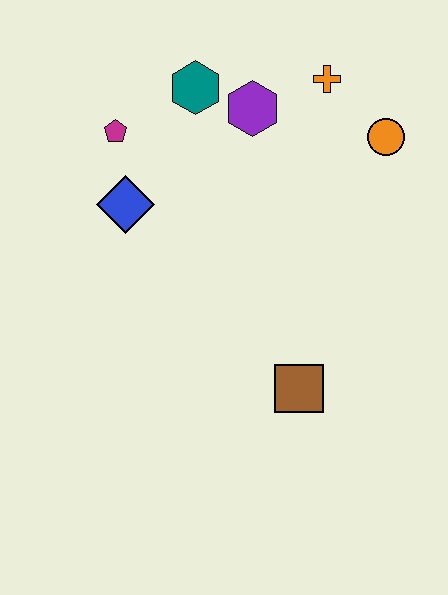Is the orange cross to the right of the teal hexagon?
Yes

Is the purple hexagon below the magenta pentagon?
No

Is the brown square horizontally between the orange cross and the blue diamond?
Yes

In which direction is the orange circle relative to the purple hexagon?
The orange circle is to the right of the purple hexagon.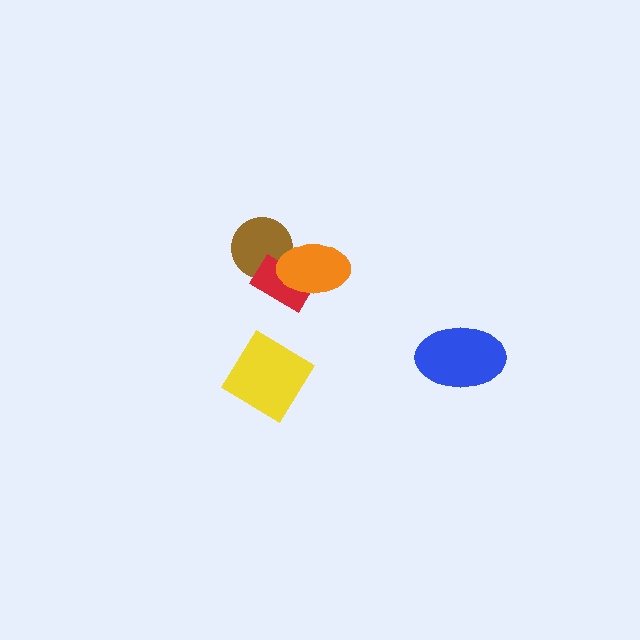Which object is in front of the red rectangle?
The orange ellipse is in front of the red rectangle.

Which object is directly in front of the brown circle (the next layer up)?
The red rectangle is directly in front of the brown circle.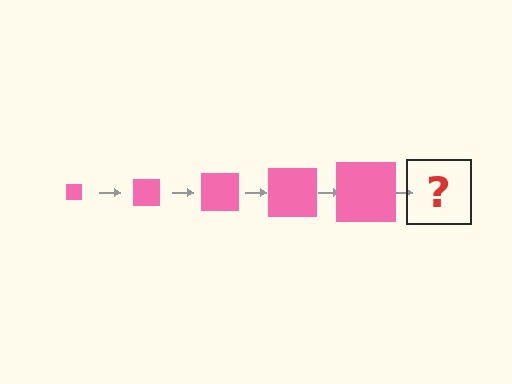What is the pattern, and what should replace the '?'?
The pattern is that the square gets progressively larger each step. The '?' should be a pink square, larger than the previous one.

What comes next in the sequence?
The next element should be a pink square, larger than the previous one.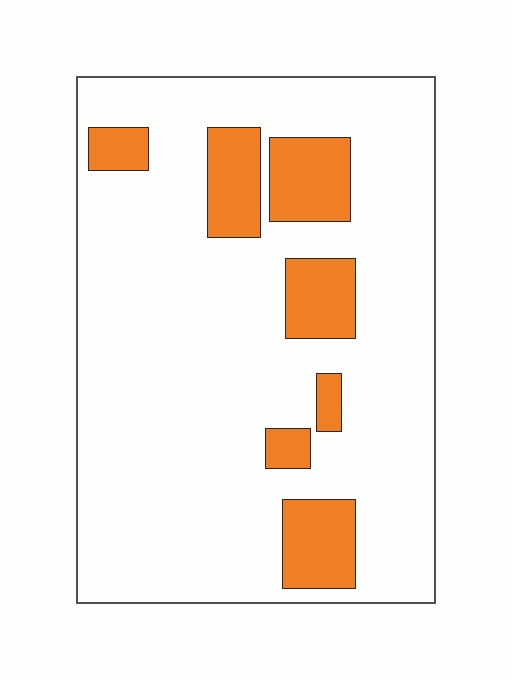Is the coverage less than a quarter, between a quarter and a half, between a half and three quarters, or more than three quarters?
Less than a quarter.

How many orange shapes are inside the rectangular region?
7.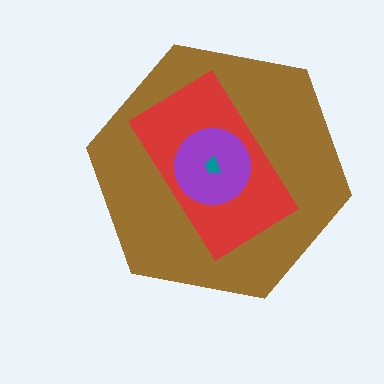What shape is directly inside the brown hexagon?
The red rectangle.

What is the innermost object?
The teal trapezoid.